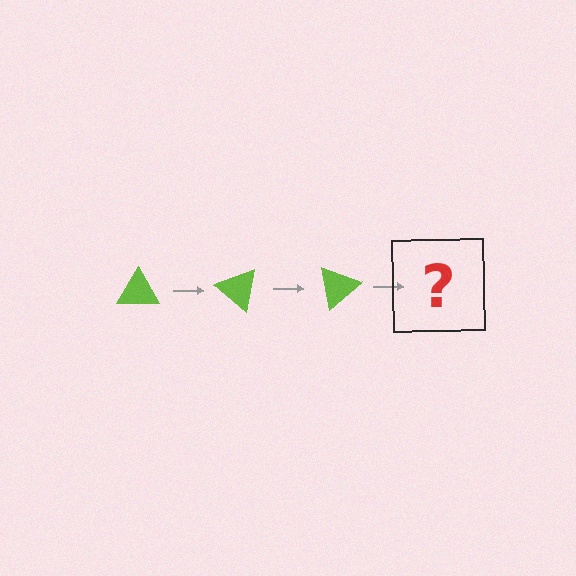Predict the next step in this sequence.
The next step is a lime triangle rotated 120 degrees.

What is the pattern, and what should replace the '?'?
The pattern is that the triangle rotates 40 degrees each step. The '?' should be a lime triangle rotated 120 degrees.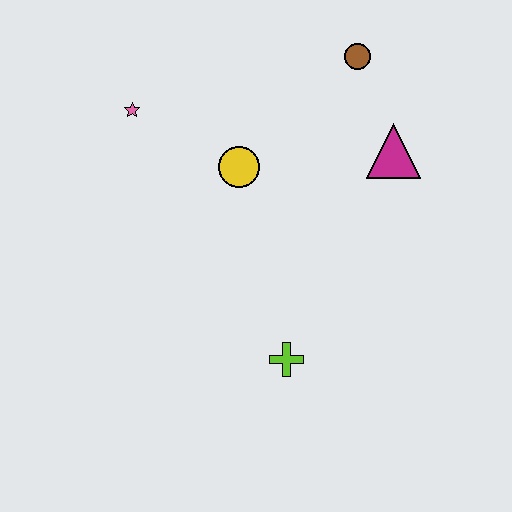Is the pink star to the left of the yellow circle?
Yes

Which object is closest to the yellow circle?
The pink star is closest to the yellow circle.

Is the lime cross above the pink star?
No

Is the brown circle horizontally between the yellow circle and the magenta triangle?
Yes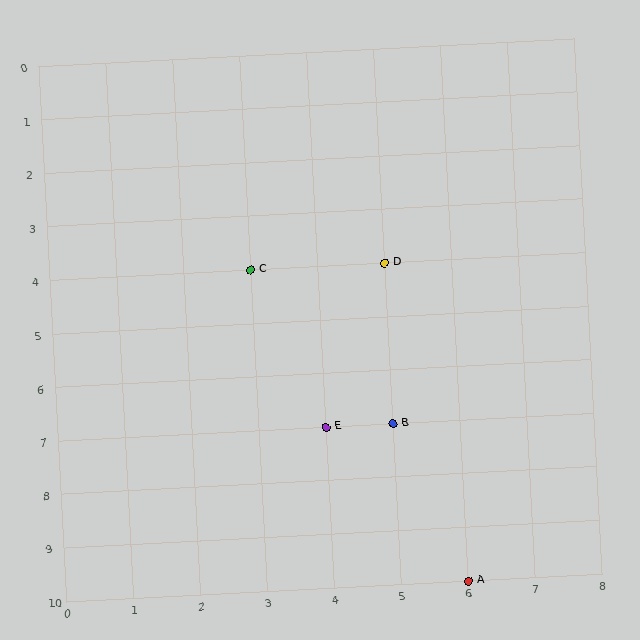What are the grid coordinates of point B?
Point B is at grid coordinates (5, 7).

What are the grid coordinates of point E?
Point E is at grid coordinates (4, 7).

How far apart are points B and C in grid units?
Points B and C are 2 columns and 3 rows apart (about 3.6 grid units diagonally).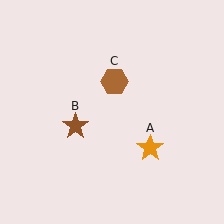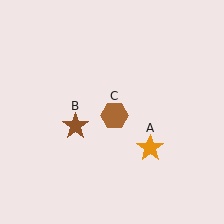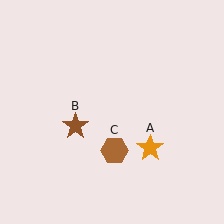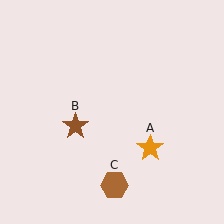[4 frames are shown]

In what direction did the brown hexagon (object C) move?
The brown hexagon (object C) moved down.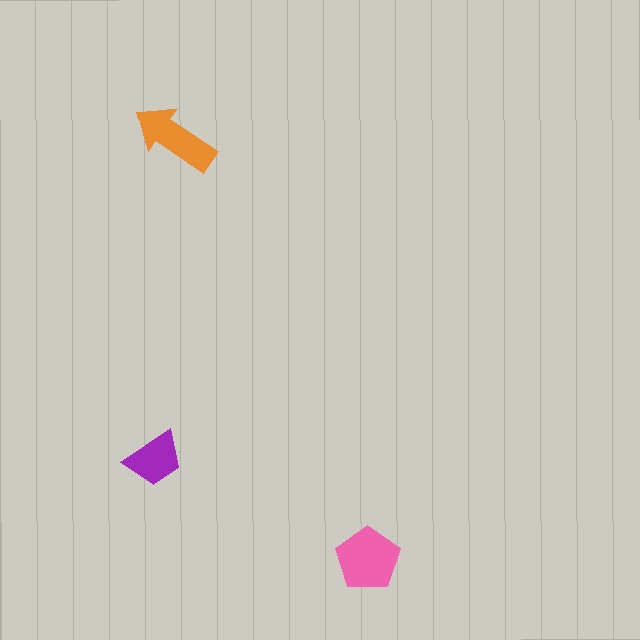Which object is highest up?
The orange arrow is topmost.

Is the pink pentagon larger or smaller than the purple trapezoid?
Larger.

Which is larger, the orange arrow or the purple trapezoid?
The orange arrow.